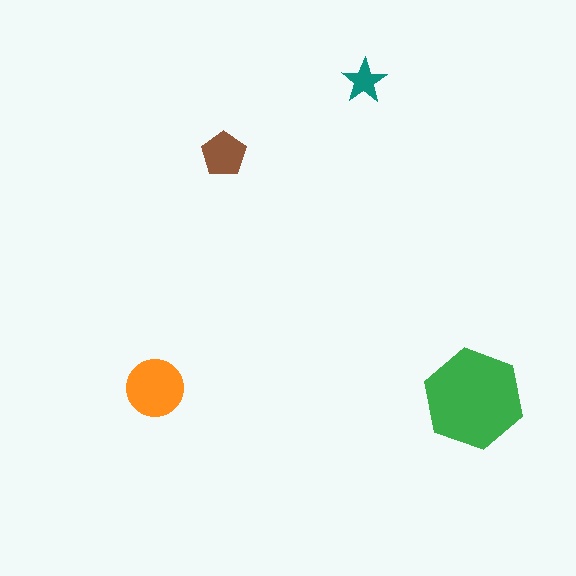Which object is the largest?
The green hexagon.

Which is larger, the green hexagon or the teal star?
The green hexagon.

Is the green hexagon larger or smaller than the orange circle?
Larger.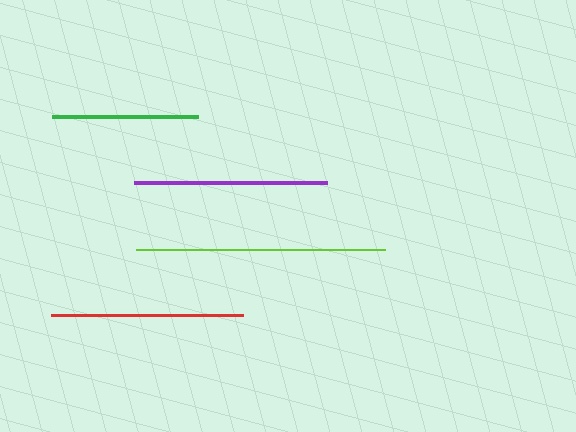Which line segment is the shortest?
The green line is the shortest at approximately 145 pixels.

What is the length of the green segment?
The green segment is approximately 145 pixels long.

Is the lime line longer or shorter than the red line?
The lime line is longer than the red line.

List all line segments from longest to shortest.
From longest to shortest: lime, purple, red, green.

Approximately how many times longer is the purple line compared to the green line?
The purple line is approximately 1.3 times the length of the green line.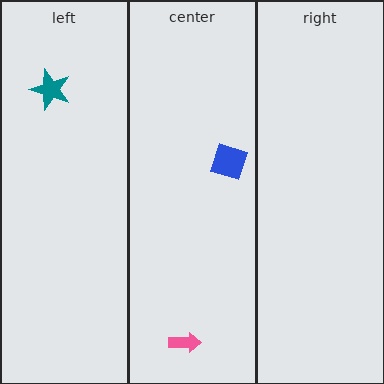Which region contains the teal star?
The left region.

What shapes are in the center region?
The blue square, the pink arrow.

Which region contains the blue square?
The center region.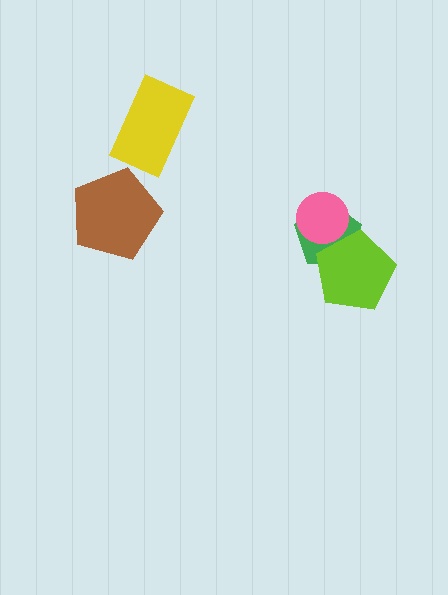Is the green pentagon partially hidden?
Yes, it is partially covered by another shape.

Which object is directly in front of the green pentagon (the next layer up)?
The lime pentagon is directly in front of the green pentagon.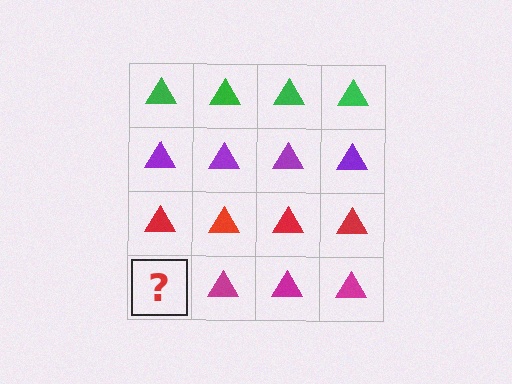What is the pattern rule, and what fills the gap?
The rule is that each row has a consistent color. The gap should be filled with a magenta triangle.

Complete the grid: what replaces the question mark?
The question mark should be replaced with a magenta triangle.